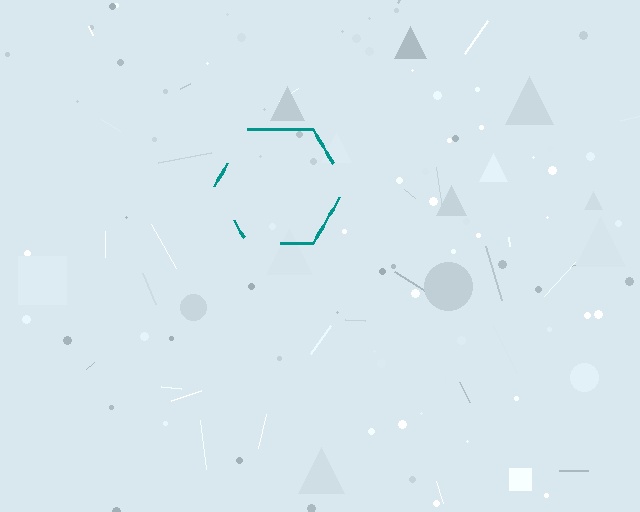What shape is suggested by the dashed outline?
The dashed outline suggests a hexagon.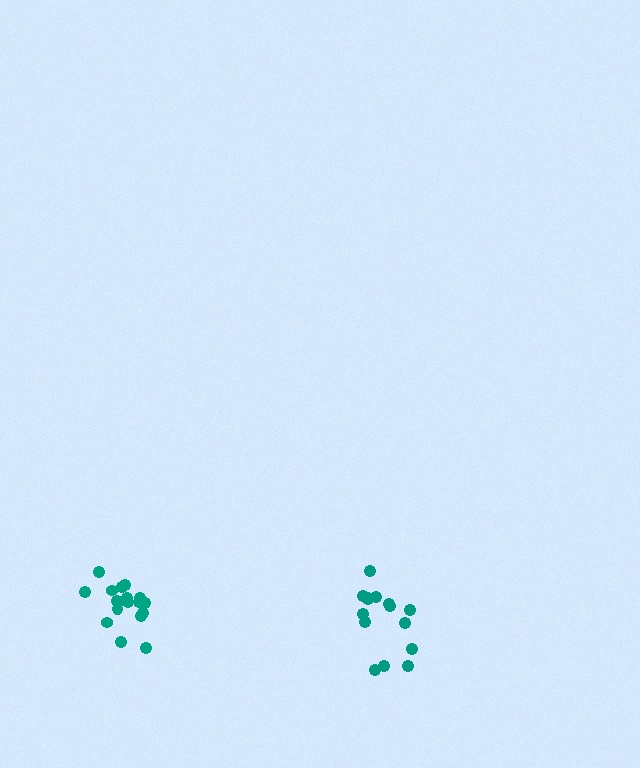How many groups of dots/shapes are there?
There are 2 groups.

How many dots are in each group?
Group 1: 18 dots, Group 2: 15 dots (33 total).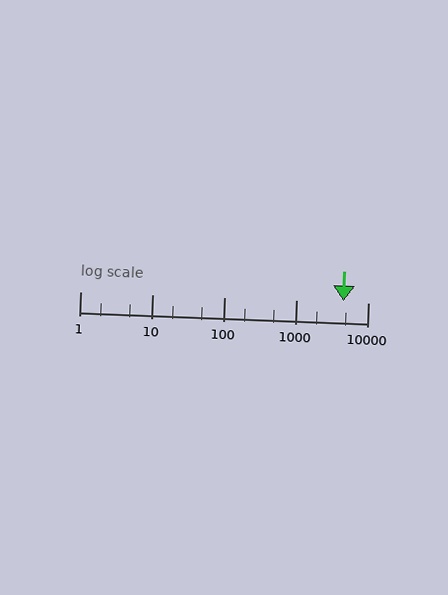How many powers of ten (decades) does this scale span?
The scale spans 4 decades, from 1 to 10000.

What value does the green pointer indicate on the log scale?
The pointer indicates approximately 4500.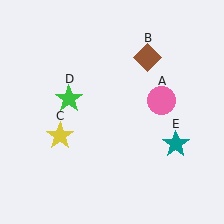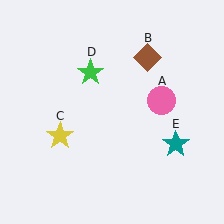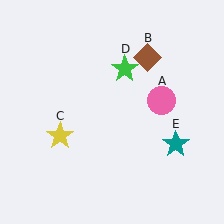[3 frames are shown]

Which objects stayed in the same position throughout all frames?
Pink circle (object A) and brown diamond (object B) and yellow star (object C) and teal star (object E) remained stationary.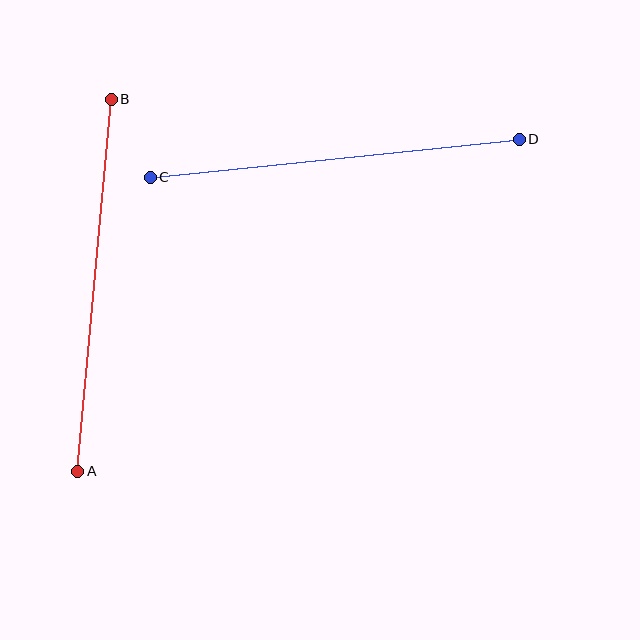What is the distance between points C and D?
The distance is approximately 371 pixels.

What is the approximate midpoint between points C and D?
The midpoint is at approximately (335, 158) pixels.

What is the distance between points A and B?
The distance is approximately 374 pixels.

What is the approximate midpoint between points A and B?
The midpoint is at approximately (94, 285) pixels.